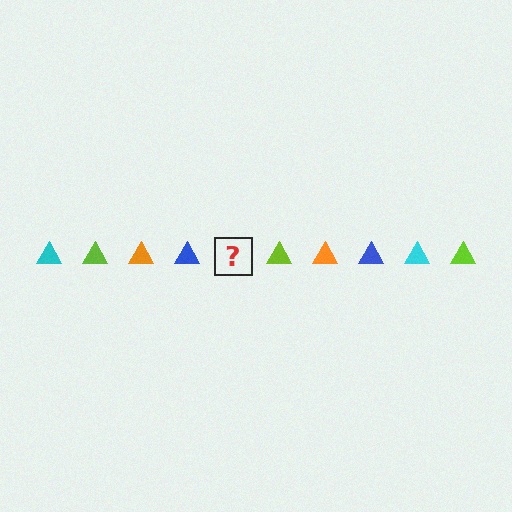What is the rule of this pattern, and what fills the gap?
The rule is that the pattern cycles through cyan, lime, orange, blue triangles. The gap should be filled with a cyan triangle.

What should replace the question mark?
The question mark should be replaced with a cyan triangle.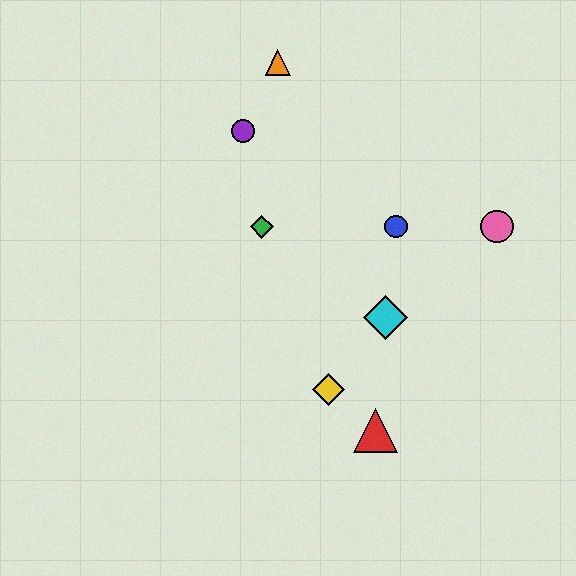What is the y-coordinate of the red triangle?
The red triangle is at y≈430.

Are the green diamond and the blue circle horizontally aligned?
Yes, both are at y≈227.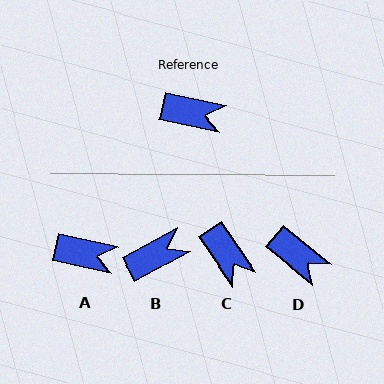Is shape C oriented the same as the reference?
No, it is off by about 44 degrees.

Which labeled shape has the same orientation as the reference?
A.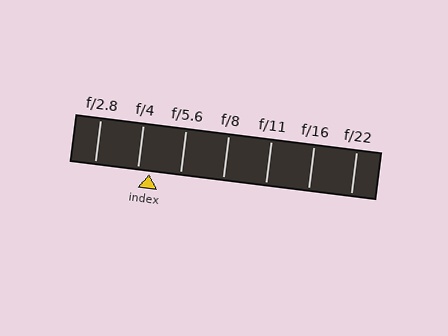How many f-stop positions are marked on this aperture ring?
There are 7 f-stop positions marked.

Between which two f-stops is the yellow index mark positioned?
The index mark is between f/4 and f/5.6.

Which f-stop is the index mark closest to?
The index mark is closest to f/4.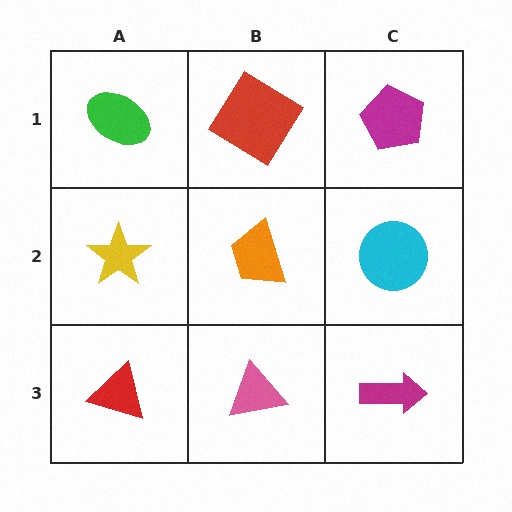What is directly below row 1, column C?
A cyan circle.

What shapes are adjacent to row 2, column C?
A magenta pentagon (row 1, column C), a magenta arrow (row 3, column C), an orange trapezoid (row 2, column B).